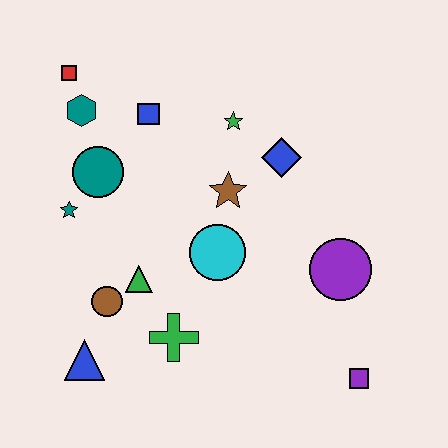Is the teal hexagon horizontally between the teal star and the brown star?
Yes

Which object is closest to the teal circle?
The teal star is closest to the teal circle.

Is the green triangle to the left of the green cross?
Yes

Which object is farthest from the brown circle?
The purple square is farthest from the brown circle.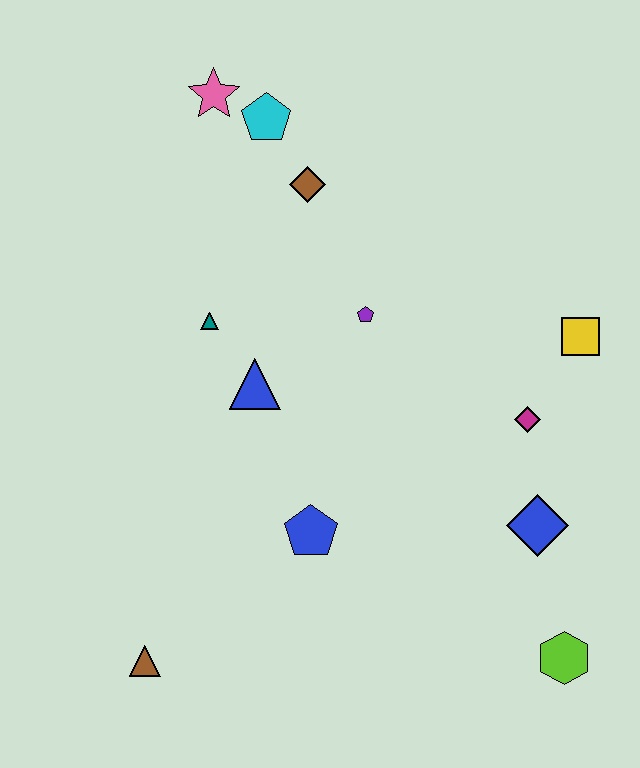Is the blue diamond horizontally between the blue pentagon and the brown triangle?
No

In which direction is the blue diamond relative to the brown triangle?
The blue diamond is to the right of the brown triangle.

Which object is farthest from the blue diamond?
The pink star is farthest from the blue diamond.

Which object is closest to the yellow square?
The magenta diamond is closest to the yellow square.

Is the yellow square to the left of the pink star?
No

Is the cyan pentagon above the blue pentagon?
Yes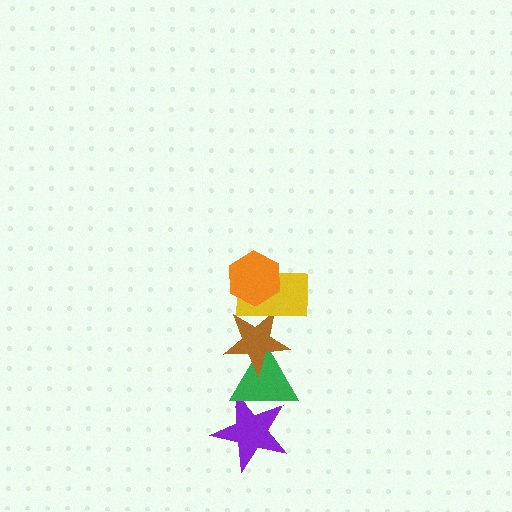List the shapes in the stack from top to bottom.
From top to bottom: the orange hexagon, the yellow rectangle, the brown star, the green triangle, the purple star.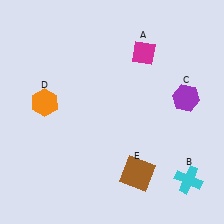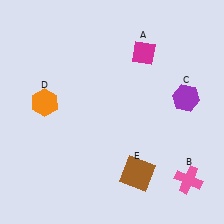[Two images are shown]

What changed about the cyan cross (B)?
In Image 1, B is cyan. In Image 2, it changed to pink.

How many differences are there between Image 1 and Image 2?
There is 1 difference between the two images.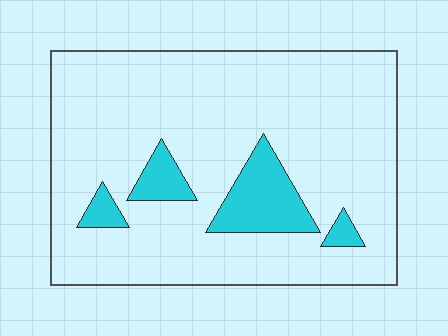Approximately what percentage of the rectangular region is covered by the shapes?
Approximately 15%.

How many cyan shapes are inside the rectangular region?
4.